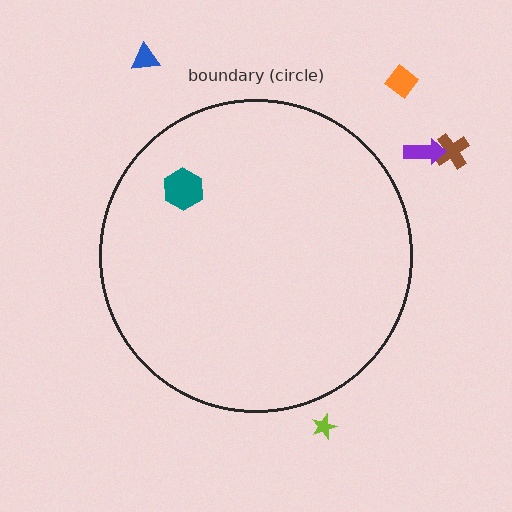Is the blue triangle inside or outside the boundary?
Outside.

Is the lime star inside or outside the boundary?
Outside.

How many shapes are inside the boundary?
1 inside, 5 outside.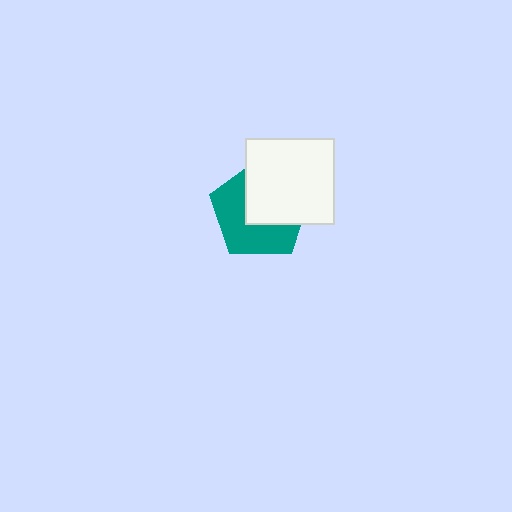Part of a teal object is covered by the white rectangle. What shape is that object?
It is a pentagon.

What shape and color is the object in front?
The object in front is a white rectangle.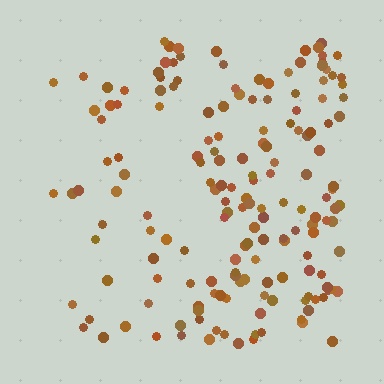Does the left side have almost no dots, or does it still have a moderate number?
Still a moderate number, just noticeably fewer than the right.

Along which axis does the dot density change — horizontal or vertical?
Horizontal.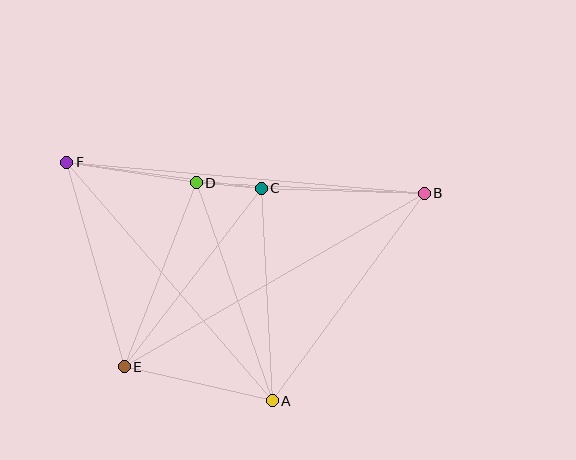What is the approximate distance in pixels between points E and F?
The distance between E and F is approximately 212 pixels.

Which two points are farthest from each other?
Points B and F are farthest from each other.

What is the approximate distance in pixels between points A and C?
The distance between A and C is approximately 212 pixels.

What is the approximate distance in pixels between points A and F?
The distance between A and F is approximately 315 pixels.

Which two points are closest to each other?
Points C and D are closest to each other.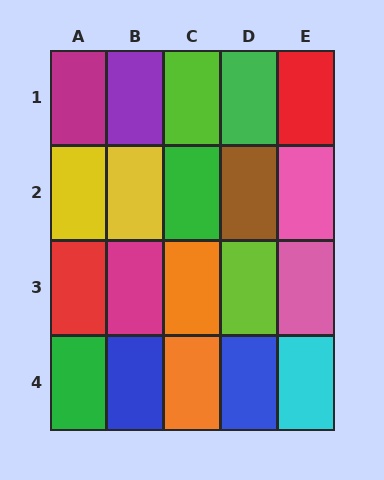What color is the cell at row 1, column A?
Magenta.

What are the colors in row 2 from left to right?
Yellow, yellow, green, brown, pink.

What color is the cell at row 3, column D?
Lime.